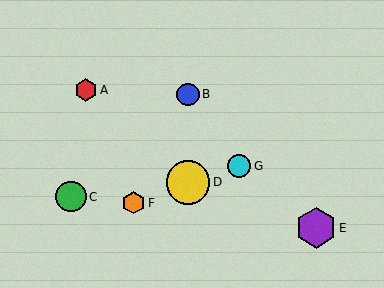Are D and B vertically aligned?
Yes, both are at x≈188.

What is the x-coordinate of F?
Object F is at x≈134.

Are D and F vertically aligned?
No, D is at x≈188 and F is at x≈134.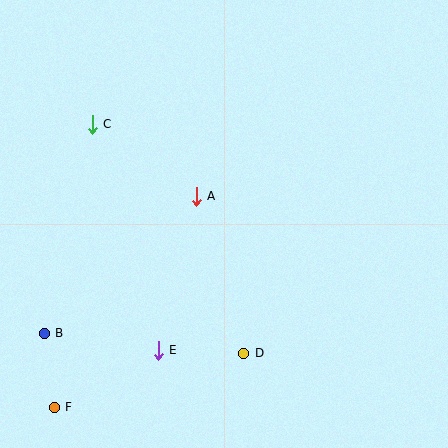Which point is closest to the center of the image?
Point A at (196, 196) is closest to the center.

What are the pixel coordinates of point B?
Point B is at (44, 333).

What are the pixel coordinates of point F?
Point F is at (54, 407).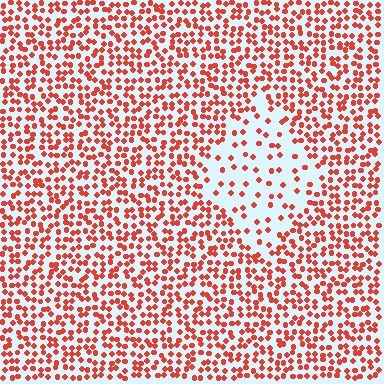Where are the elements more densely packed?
The elements are more densely packed outside the diamond boundary.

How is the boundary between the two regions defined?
The boundary is defined by a change in element density (approximately 2.7x ratio). All elements are the same color, size, and shape.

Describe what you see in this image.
The image contains small red elements arranged at two different densities. A diamond-shaped region is visible where the elements are less densely packed than the surrounding area.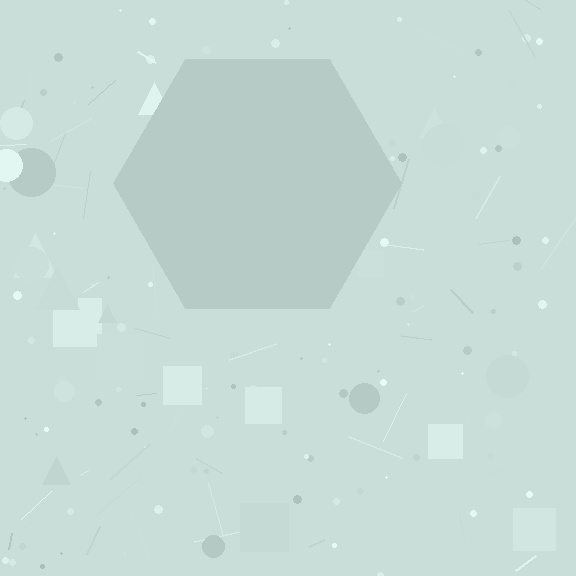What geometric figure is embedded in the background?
A hexagon is embedded in the background.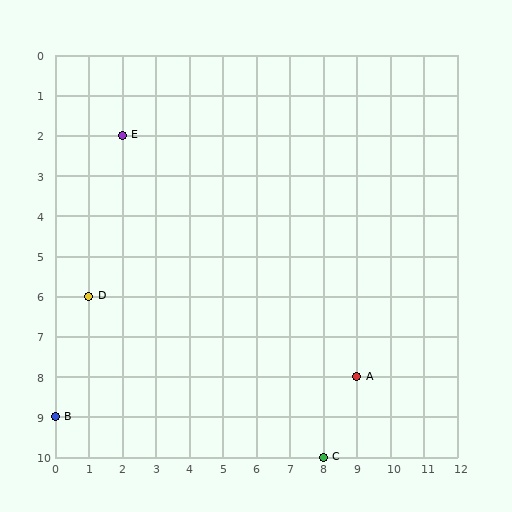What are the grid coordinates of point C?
Point C is at grid coordinates (8, 10).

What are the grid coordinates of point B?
Point B is at grid coordinates (0, 9).